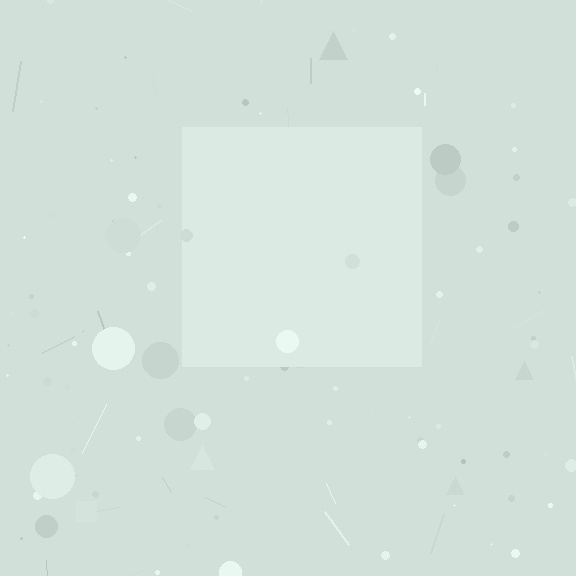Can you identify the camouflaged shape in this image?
The camouflaged shape is a square.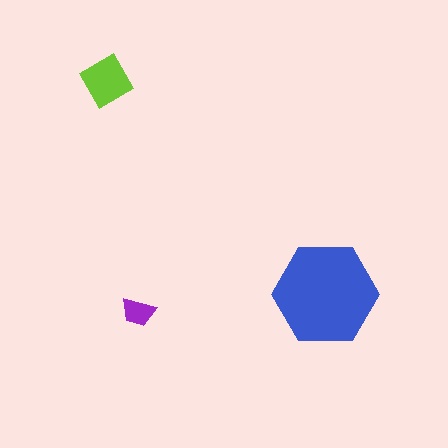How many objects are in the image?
There are 3 objects in the image.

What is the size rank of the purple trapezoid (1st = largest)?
3rd.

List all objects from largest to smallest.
The blue hexagon, the lime diamond, the purple trapezoid.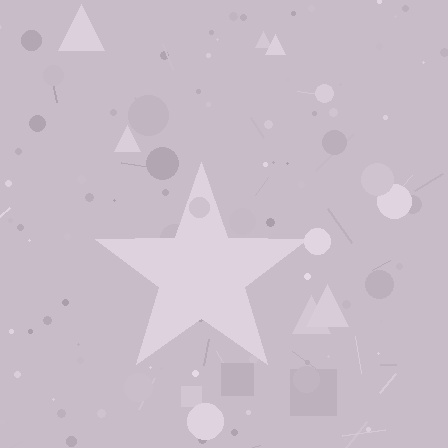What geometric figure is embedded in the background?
A star is embedded in the background.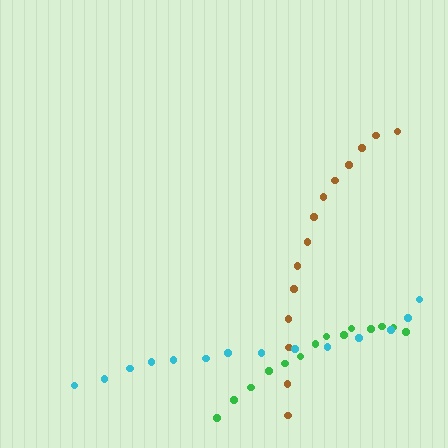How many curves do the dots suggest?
There are 3 distinct paths.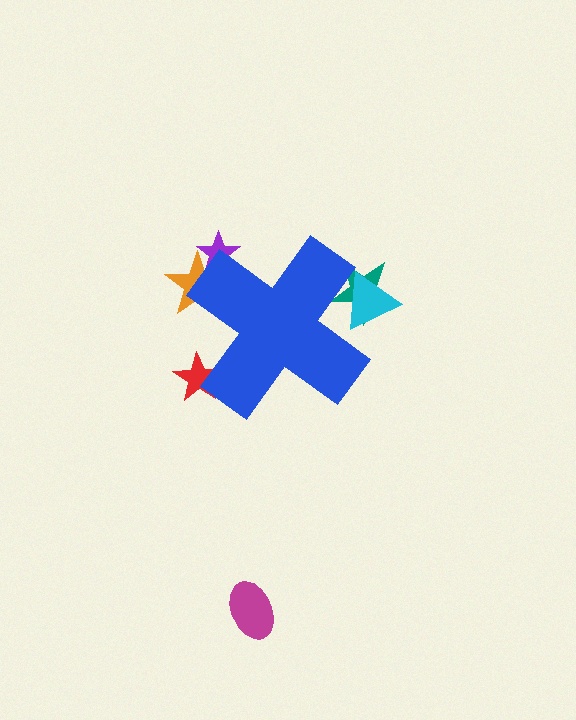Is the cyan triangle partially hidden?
Yes, the cyan triangle is partially hidden behind the blue cross.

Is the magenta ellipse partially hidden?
No, the magenta ellipse is fully visible.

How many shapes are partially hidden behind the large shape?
5 shapes are partially hidden.